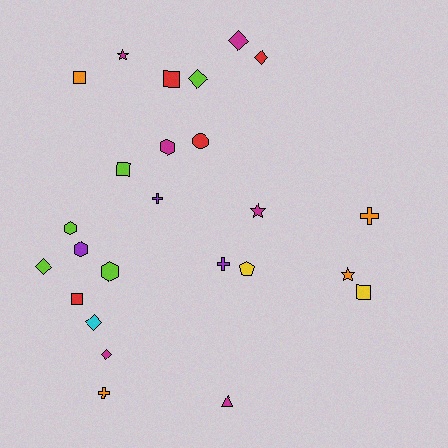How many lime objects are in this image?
There are 5 lime objects.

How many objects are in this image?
There are 25 objects.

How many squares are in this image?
There are 5 squares.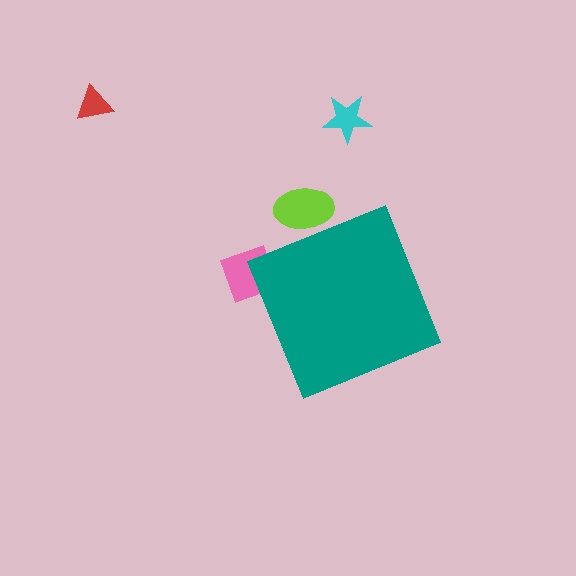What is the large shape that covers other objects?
A teal diamond.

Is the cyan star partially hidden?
No, the cyan star is fully visible.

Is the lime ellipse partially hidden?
Yes, the lime ellipse is partially hidden behind the teal diamond.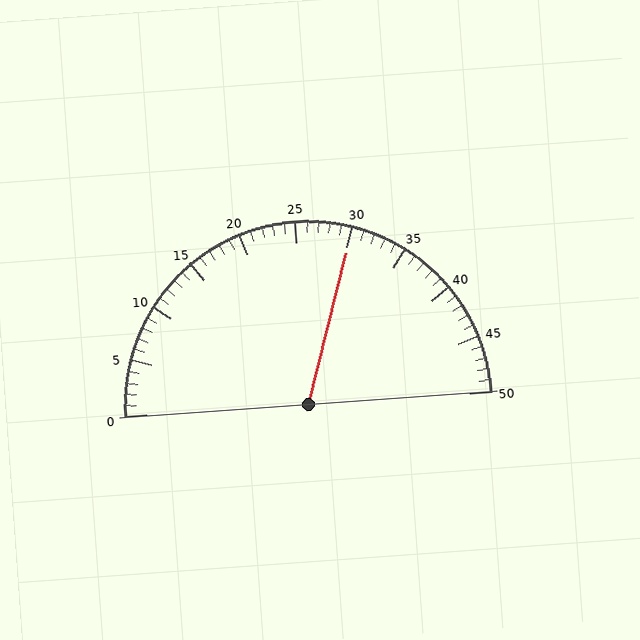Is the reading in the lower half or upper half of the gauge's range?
The reading is in the upper half of the range (0 to 50).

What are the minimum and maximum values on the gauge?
The gauge ranges from 0 to 50.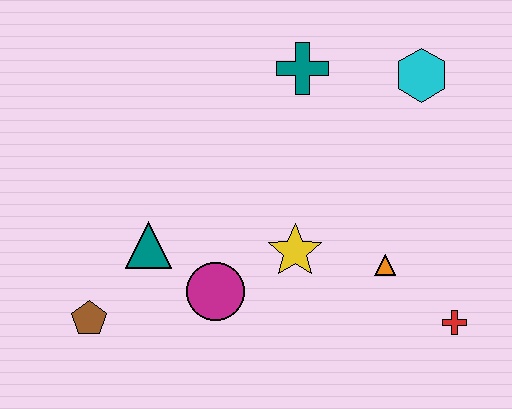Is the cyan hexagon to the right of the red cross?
No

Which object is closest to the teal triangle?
The magenta circle is closest to the teal triangle.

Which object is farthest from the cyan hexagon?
The brown pentagon is farthest from the cyan hexagon.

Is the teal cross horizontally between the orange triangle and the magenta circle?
Yes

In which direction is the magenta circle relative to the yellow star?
The magenta circle is to the left of the yellow star.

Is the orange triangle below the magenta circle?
No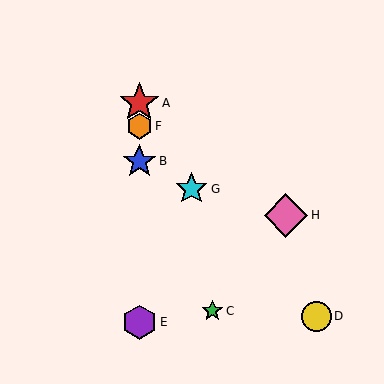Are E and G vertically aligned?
No, E is at x≈139 and G is at x≈191.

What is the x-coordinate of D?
Object D is at x≈316.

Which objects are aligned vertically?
Objects A, B, E, F are aligned vertically.